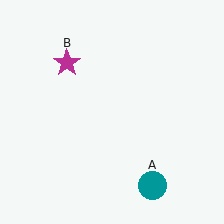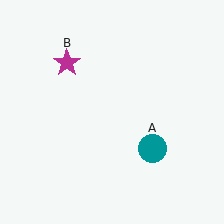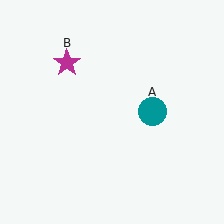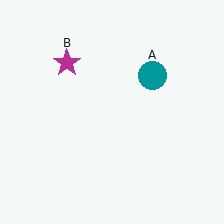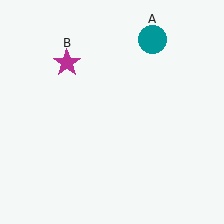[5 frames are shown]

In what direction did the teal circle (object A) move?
The teal circle (object A) moved up.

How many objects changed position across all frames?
1 object changed position: teal circle (object A).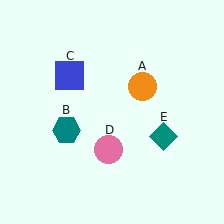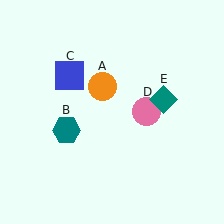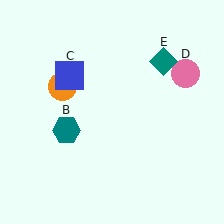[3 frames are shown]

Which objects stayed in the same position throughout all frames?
Teal hexagon (object B) and blue square (object C) remained stationary.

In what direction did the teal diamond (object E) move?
The teal diamond (object E) moved up.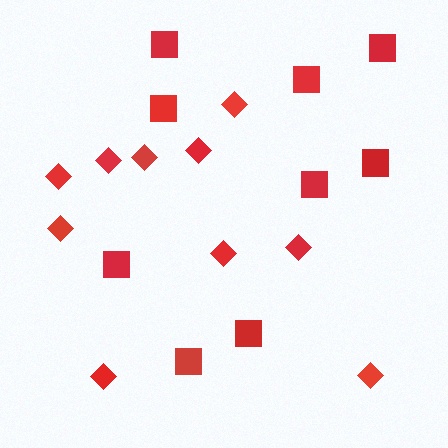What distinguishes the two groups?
There are 2 groups: one group of diamonds (10) and one group of squares (9).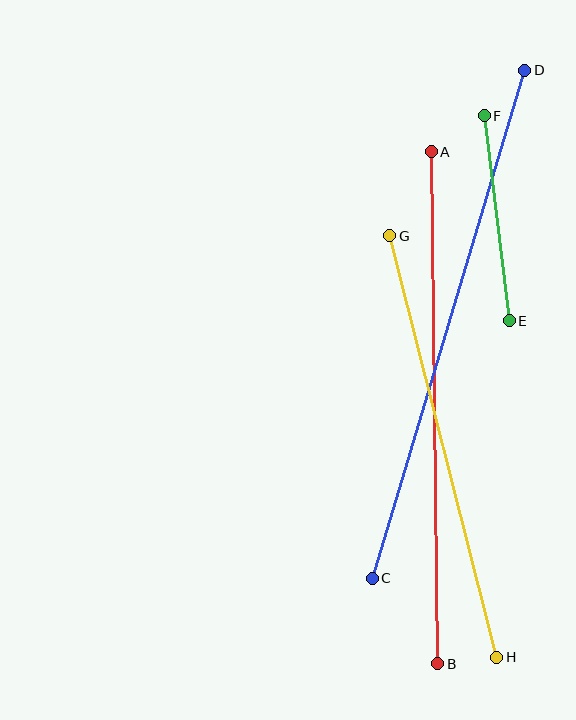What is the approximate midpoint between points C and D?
The midpoint is at approximately (449, 324) pixels.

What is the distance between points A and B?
The distance is approximately 512 pixels.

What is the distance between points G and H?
The distance is approximately 435 pixels.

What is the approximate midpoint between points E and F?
The midpoint is at approximately (497, 218) pixels.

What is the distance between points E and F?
The distance is approximately 207 pixels.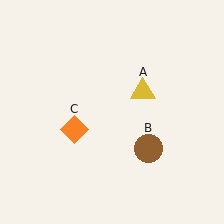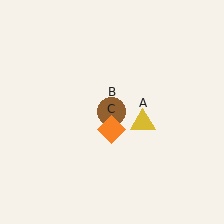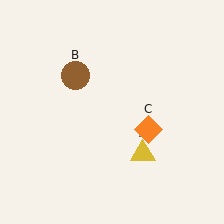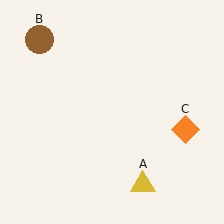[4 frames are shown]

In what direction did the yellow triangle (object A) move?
The yellow triangle (object A) moved down.